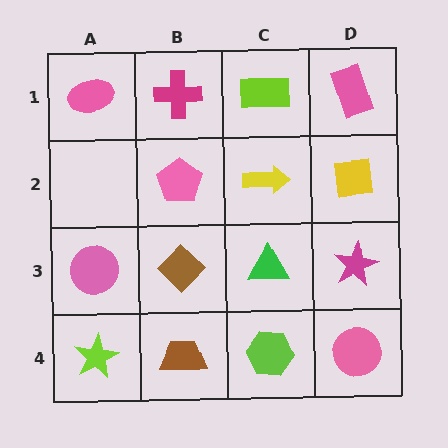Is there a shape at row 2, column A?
No, that cell is empty.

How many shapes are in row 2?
3 shapes.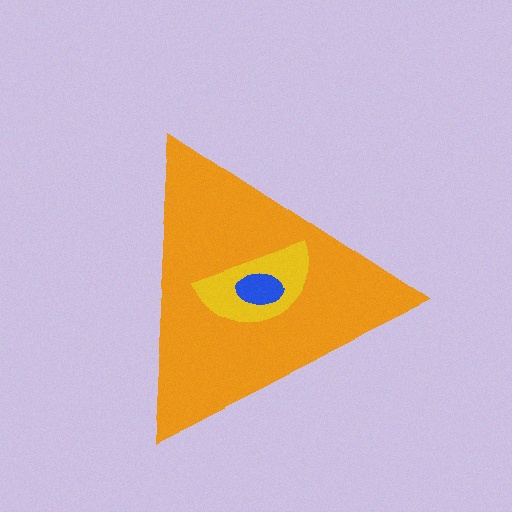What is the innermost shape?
The blue ellipse.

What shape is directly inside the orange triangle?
The yellow semicircle.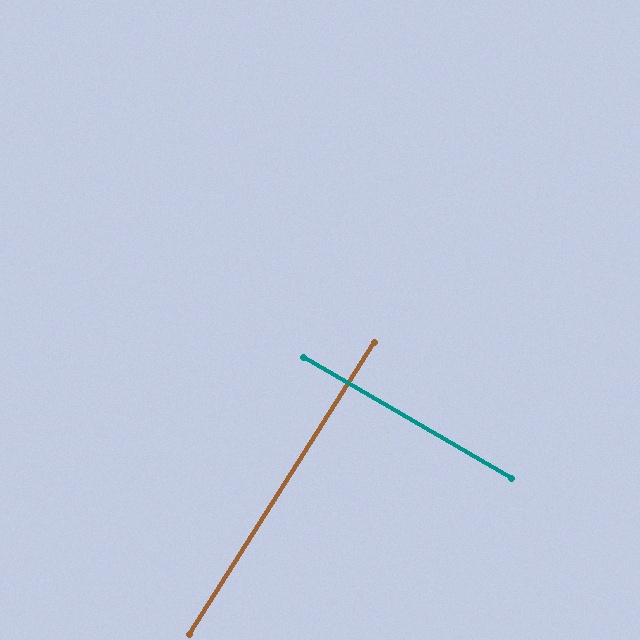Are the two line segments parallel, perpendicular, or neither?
Perpendicular — they meet at approximately 88°.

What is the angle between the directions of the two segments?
Approximately 88 degrees.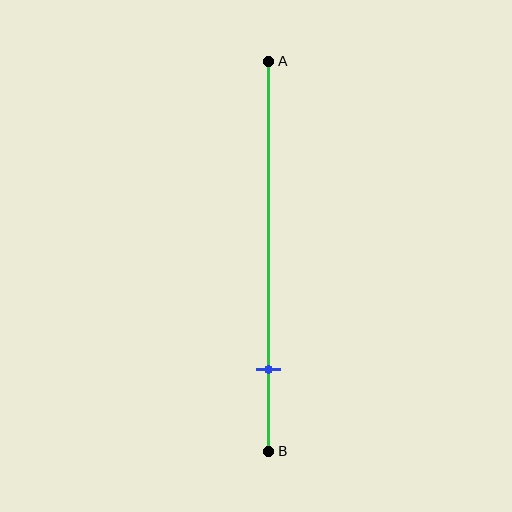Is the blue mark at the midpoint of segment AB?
No, the mark is at about 80% from A, not at the 50% midpoint.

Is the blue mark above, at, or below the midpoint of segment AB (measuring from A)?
The blue mark is below the midpoint of segment AB.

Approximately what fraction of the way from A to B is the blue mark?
The blue mark is approximately 80% of the way from A to B.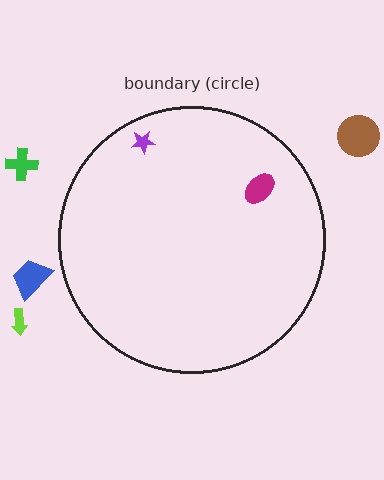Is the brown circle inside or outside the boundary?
Outside.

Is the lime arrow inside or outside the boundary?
Outside.